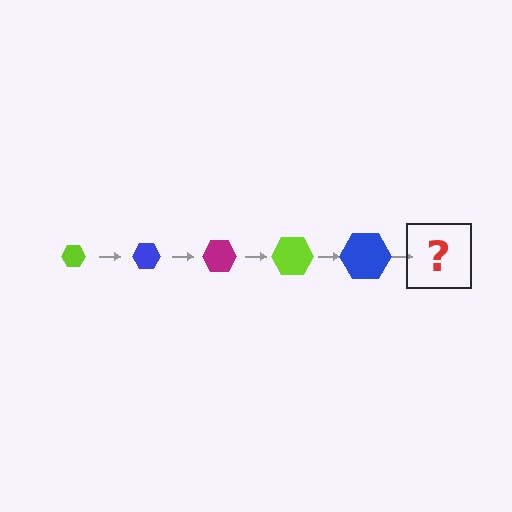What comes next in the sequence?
The next element should be a magenta hexagon, larger than the previous one.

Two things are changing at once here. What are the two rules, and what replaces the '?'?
The two rules are that the hexagon grows larger each step and the color cycles through lime, blue, and magenta. The '?' should be a magenta hexagon, larger than the previous one.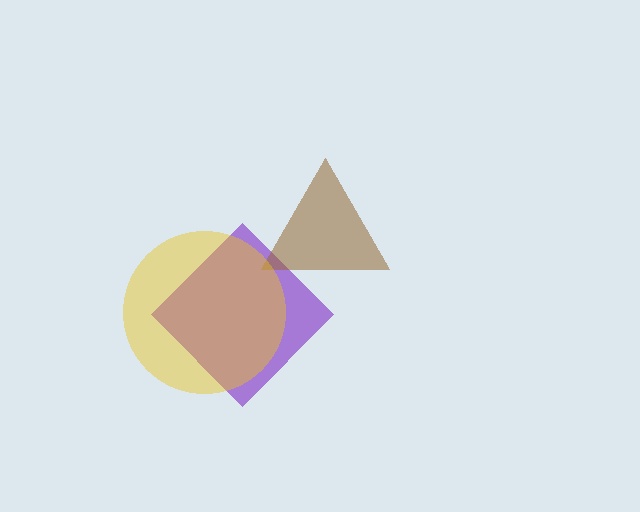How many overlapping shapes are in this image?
There are 3 overlapping shapes in the image.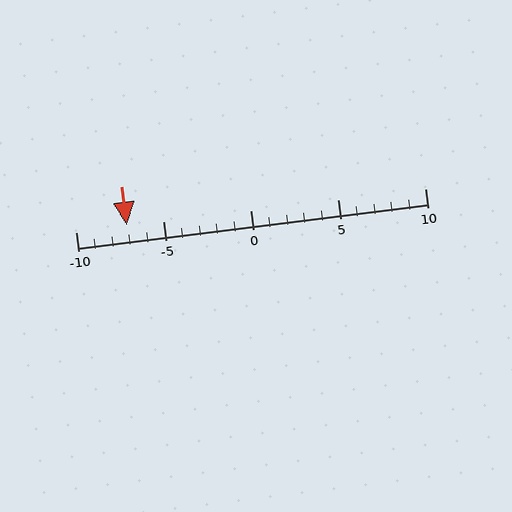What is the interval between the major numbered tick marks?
The major tick marks are spaced 5 units apart.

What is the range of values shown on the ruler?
The ruler shows values from -10 to 10.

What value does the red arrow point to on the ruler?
The red arrow points to approximately -7.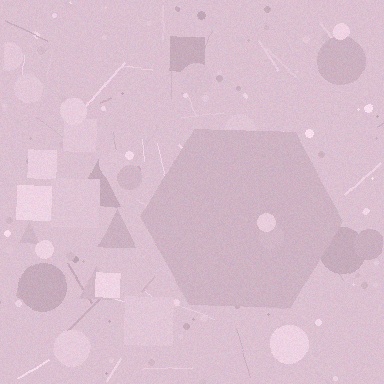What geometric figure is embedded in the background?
A hexagon is embedded in the background.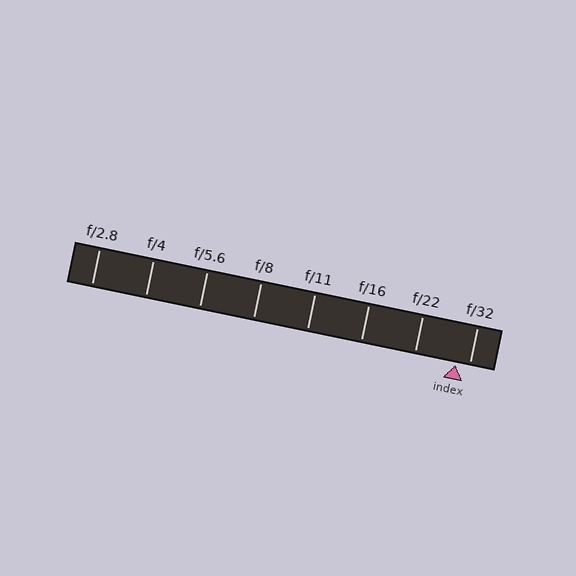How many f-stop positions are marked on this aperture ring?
There are 8 f-stop positions marked.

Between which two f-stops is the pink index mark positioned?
The index mark is between f/22 and f/32.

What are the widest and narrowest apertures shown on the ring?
The widest aperture shown is f/2.8 and the narrowest is f/32.